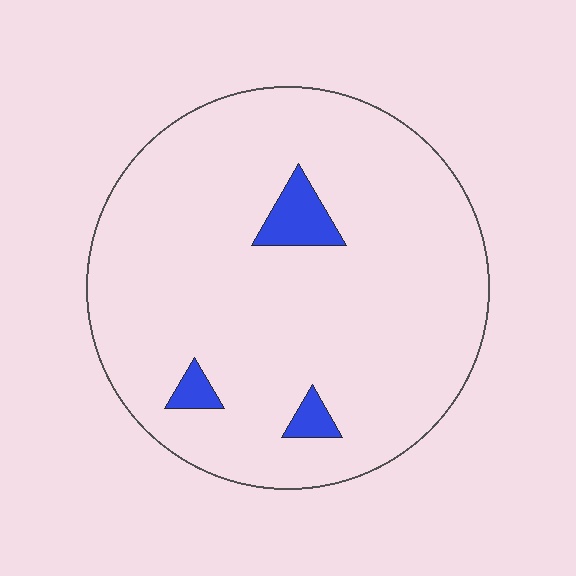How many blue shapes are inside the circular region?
3.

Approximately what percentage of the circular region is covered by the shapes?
Approximately 5%.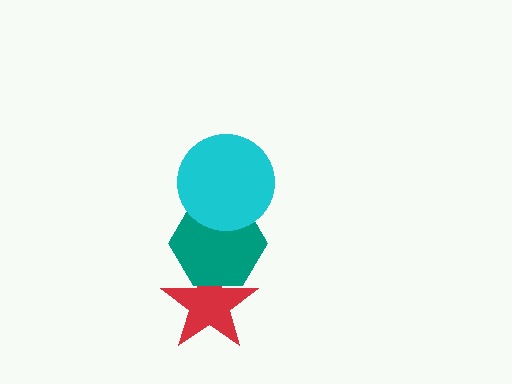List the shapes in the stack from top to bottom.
From top to bottom: the cyan circle, the teal hexagon, the red star.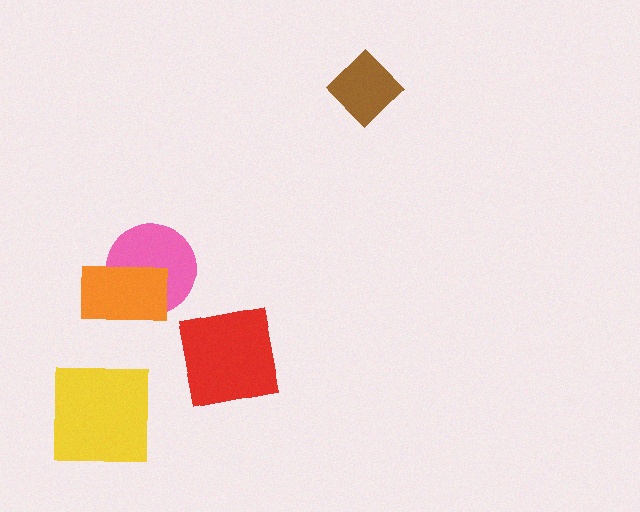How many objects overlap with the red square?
0 objects overlap with the red square.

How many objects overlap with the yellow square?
0 objects overlap with the yellow square.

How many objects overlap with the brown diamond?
0 objects overlap with the brown diamond.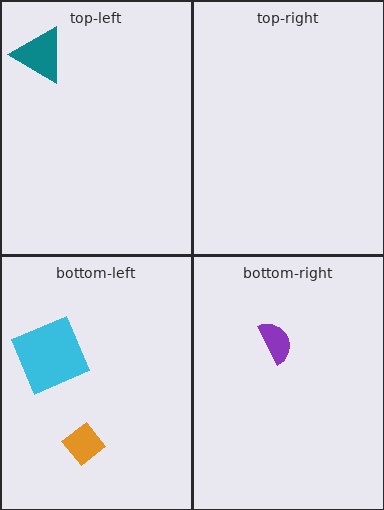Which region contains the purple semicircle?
The bottom-right region.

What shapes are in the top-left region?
The teal triangle.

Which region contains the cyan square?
The bottom-left region.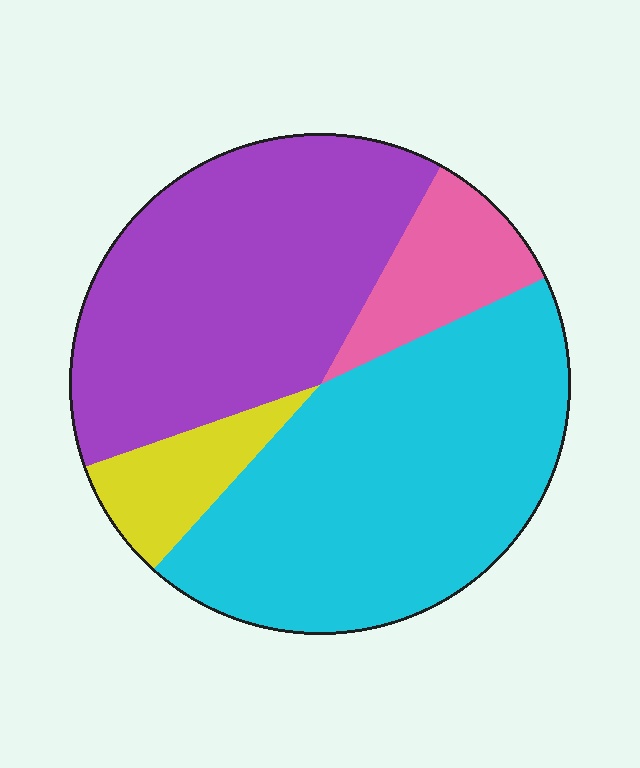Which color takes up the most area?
Cyan, at roughly 45%.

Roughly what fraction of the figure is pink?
Pink covers around 10% of the figure.